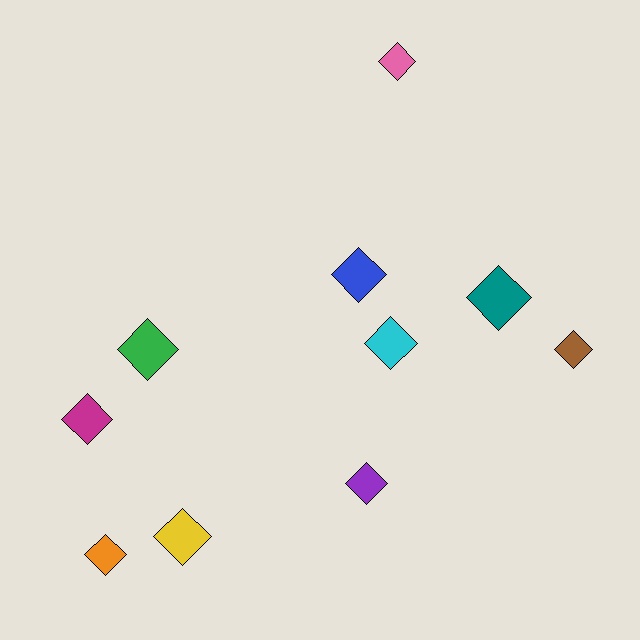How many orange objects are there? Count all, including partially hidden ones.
There is 1 orange object.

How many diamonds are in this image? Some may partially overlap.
There are 10 diamonds.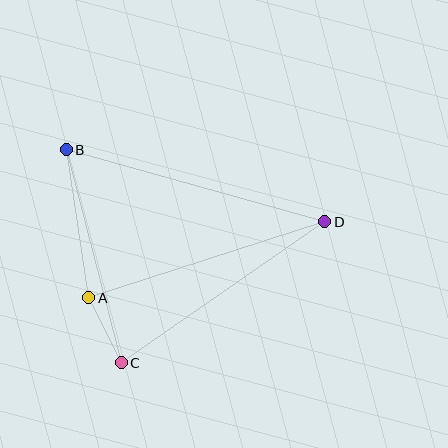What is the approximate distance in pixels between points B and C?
The distance between B and C is approximately 220 pixels.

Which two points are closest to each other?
Points A and C are closest to each other.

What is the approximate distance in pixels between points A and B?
The distance between A and B is approximately 149 pixels.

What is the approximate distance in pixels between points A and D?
The distance between A and D is approximately 248 pixels.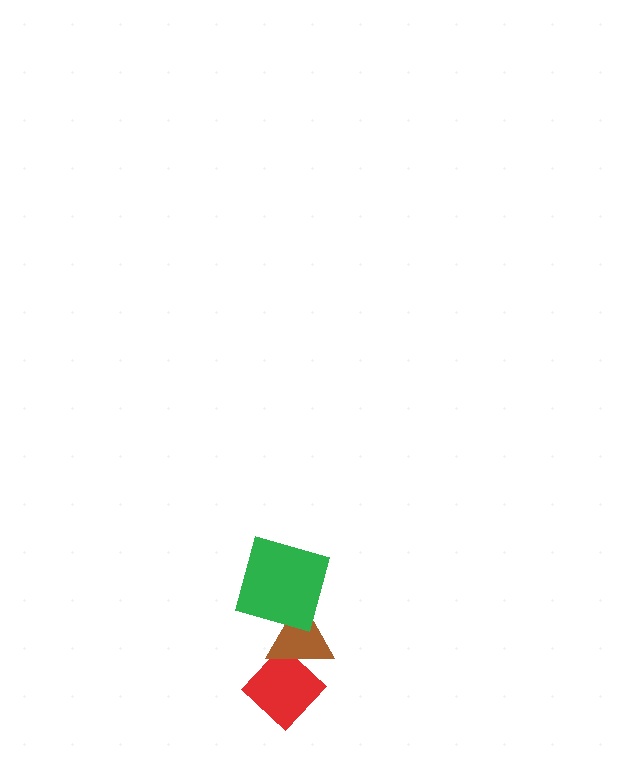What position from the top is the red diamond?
The red diamond is 3rd from the top.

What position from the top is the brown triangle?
The brown triangle is 2nd from the top.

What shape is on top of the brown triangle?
The green square is on top of the brown triangle.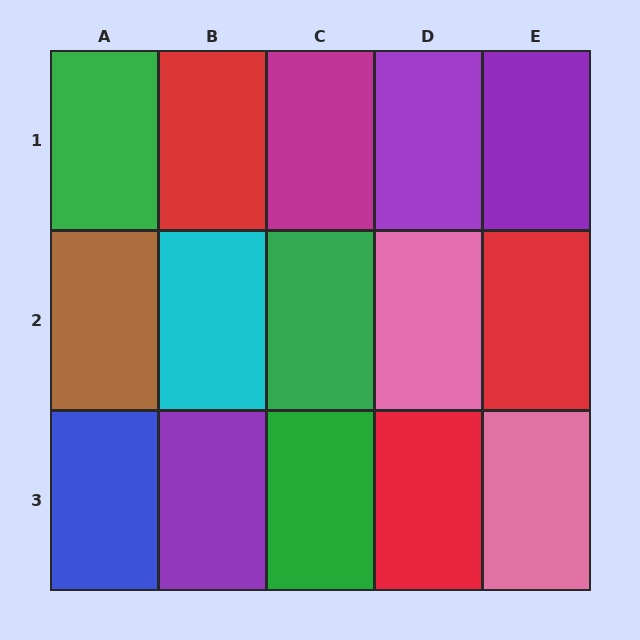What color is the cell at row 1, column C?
Magenta.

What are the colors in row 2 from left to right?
Brown, cyan, green, pink, red.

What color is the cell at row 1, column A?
Green.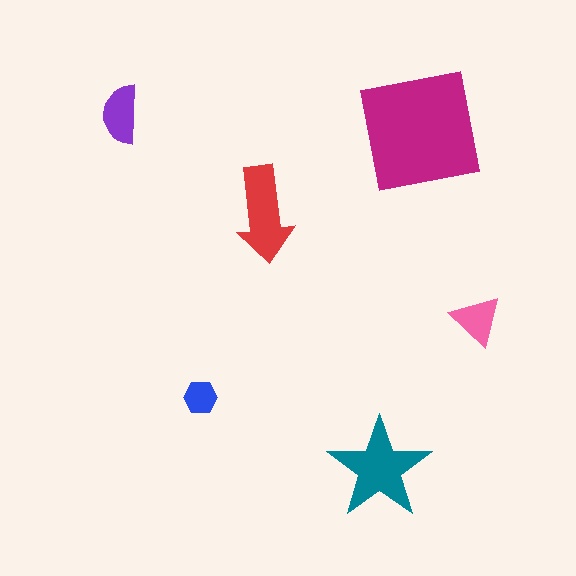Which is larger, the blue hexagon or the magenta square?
The magenta square.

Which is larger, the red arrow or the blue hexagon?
The red arrow.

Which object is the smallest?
The blue hexagon.